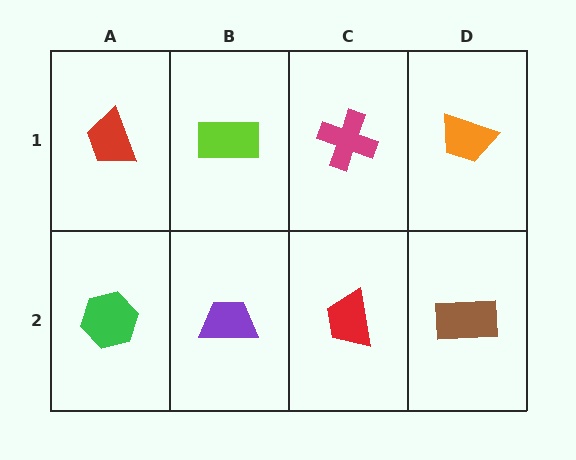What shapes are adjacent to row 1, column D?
A brown rectangle (row 2, column D), a magenta cross (row 1, column C).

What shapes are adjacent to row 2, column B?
A lime rectangle (row 1, column B), a green hexagon (row 2, column A), a red trapezoid (row 2, column C).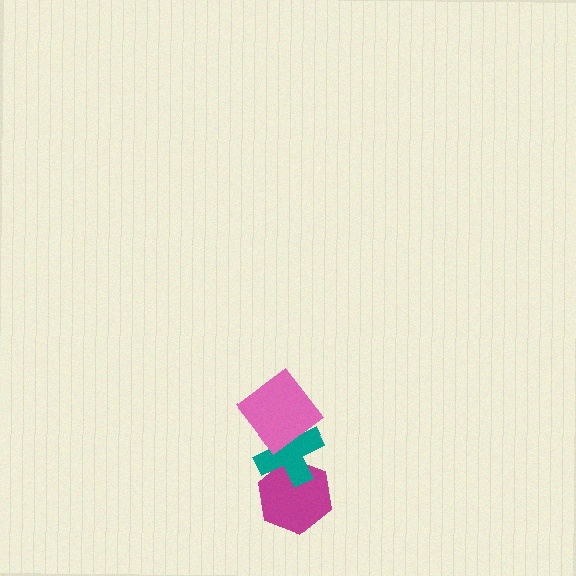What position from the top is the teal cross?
The teal cross is 2nd from the top.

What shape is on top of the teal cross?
The pink diamond is on top of the teal cross.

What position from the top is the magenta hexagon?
The magenta hexagon is 3rd from the top.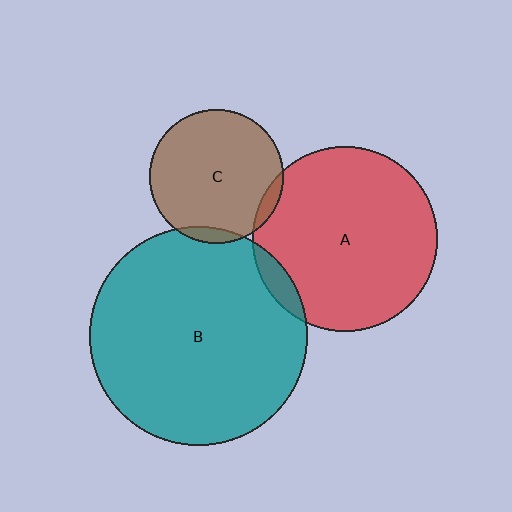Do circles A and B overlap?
Yes.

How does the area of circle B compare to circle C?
Approximately 2.7 times.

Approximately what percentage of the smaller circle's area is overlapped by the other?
Approximately 5%.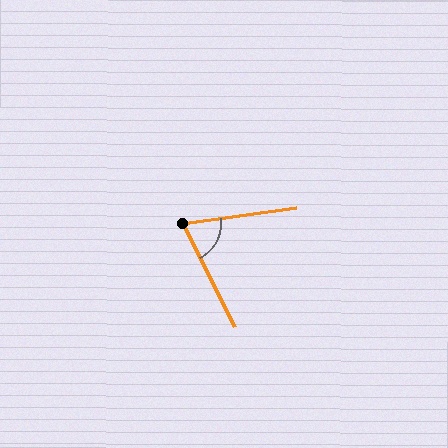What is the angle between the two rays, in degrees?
Approximately 72 degrees.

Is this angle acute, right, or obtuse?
It is acute.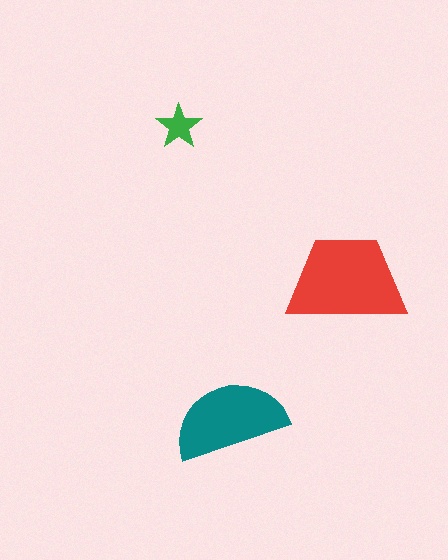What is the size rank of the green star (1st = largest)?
3rd.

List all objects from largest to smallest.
The red trapezoid, the teal semicircle, the green star.